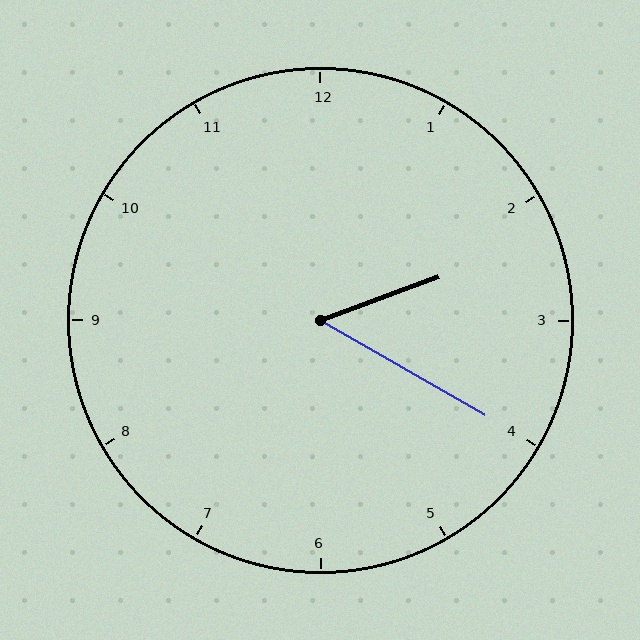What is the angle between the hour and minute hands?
Approximately 50 degrees.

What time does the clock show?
2:20.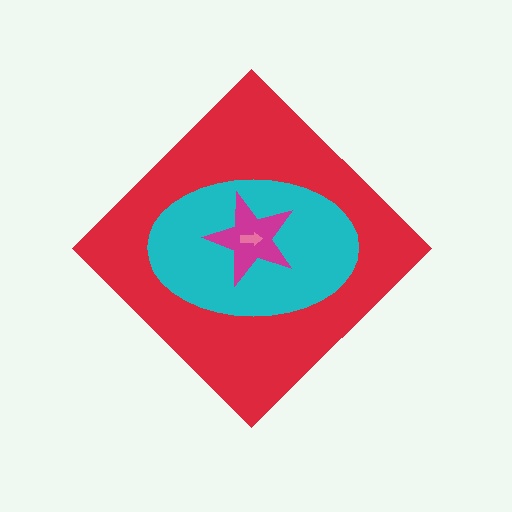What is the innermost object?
The pink arrow.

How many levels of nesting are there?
4.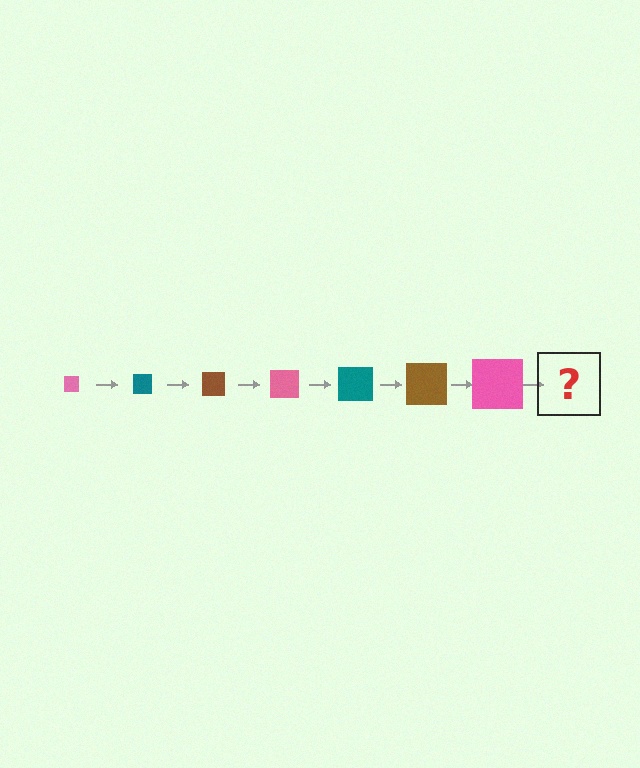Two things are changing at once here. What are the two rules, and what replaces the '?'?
The two rules are that the square grows larger each step and the color cycles through pink, teal, and brown. The '?' should be a teal square, larger than the previous one.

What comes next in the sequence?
The next element should be a teal square, larger than the previous one.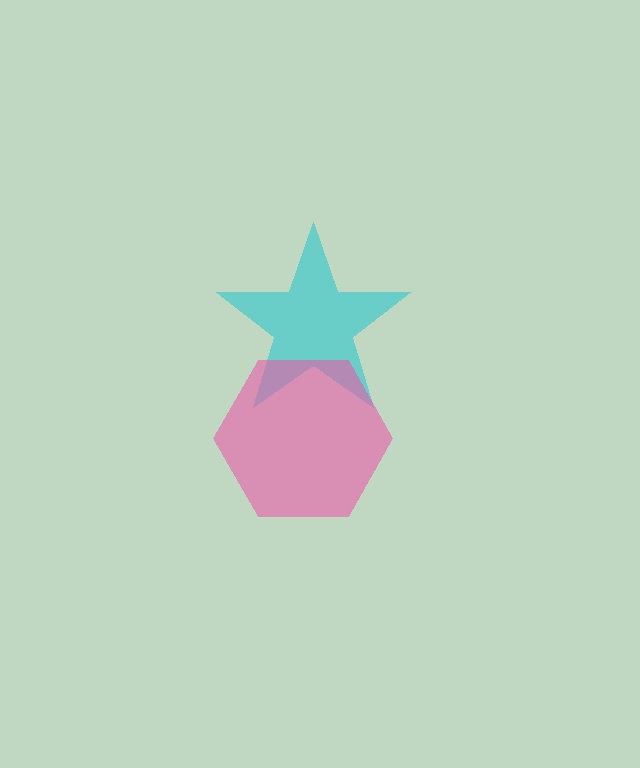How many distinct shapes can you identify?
There are 2 distinct shapes: a cyan star, a pink hexagon.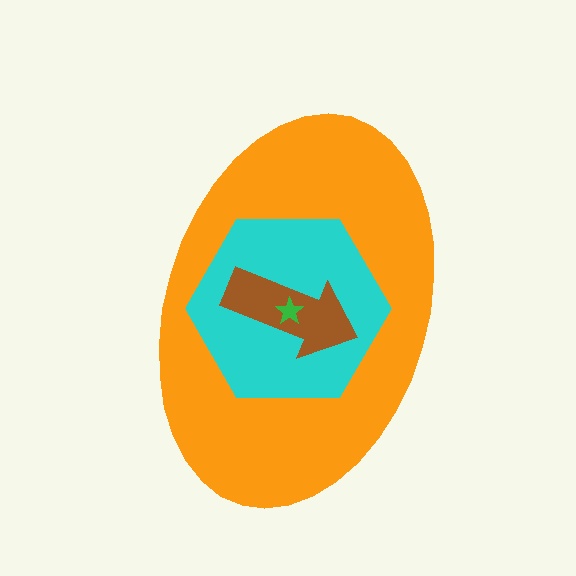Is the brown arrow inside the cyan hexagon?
Yes.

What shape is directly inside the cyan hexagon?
The brown arrow.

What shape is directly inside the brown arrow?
The green star.